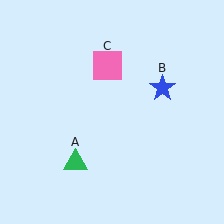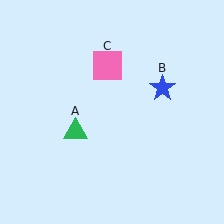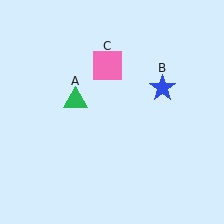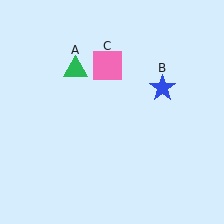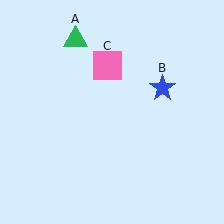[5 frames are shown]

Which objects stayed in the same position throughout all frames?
Blue star (object B) and pink square (object C) remained stationary.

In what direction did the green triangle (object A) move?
The green triangle (object A) moved up.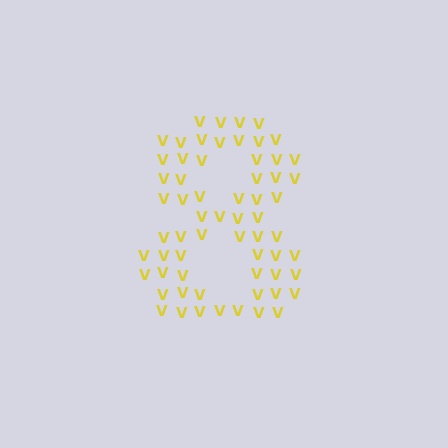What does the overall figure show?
The overall figure shows the digit 8.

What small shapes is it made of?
It is made of small letter V's.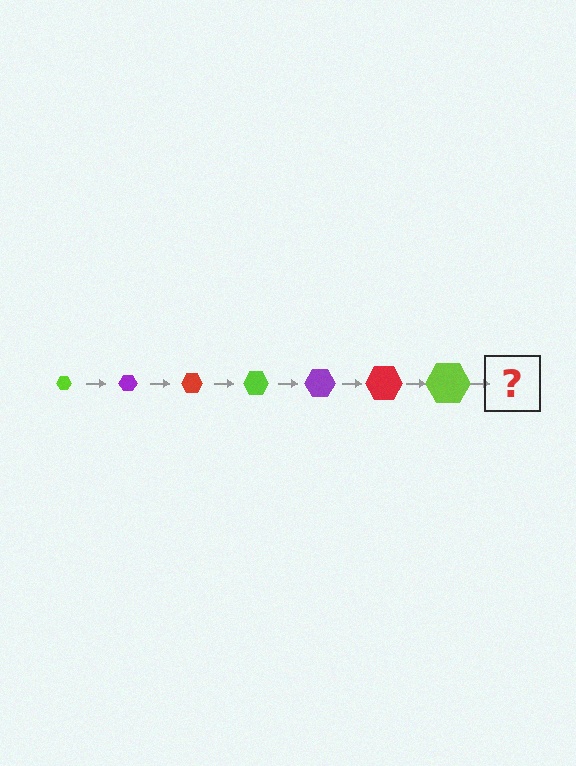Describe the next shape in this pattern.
It should be a purple hexagon, larger than the previous one.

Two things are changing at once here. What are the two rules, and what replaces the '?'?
The two rules are that the hexagon grows larger each step and the color cycles through lime, purple, and red. The '?' should be a purple hexagon, larger than the previous one.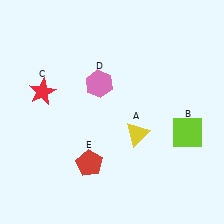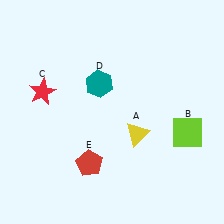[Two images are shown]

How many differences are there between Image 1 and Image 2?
There is 1 difference between the two images.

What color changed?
The hexagon (D) changed from pink in Image 1 to teal in Image 2.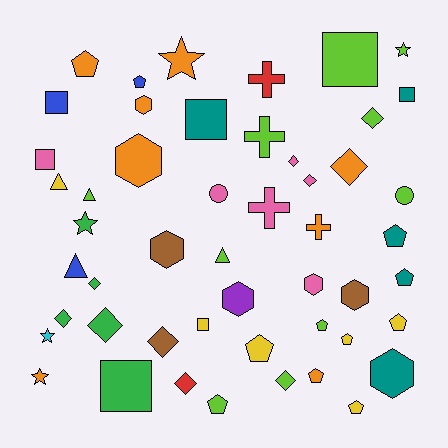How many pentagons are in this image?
There are 11 pentagons.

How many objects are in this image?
There are 50 objects.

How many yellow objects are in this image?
There are 6 yellow objects.